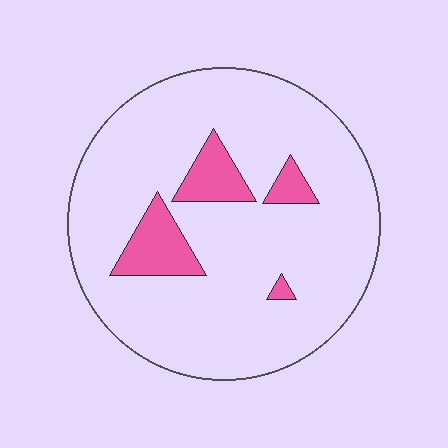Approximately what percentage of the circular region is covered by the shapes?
Approximately 10%.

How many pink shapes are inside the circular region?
4.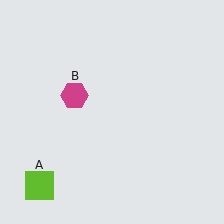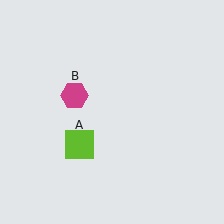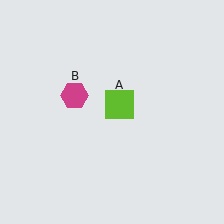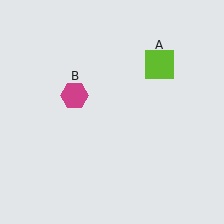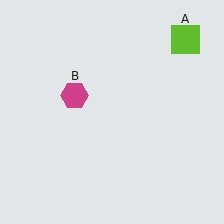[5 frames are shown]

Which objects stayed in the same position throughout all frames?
Magenta hexagon (object B) remained stationary.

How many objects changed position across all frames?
1 object changed position: lime square (object A).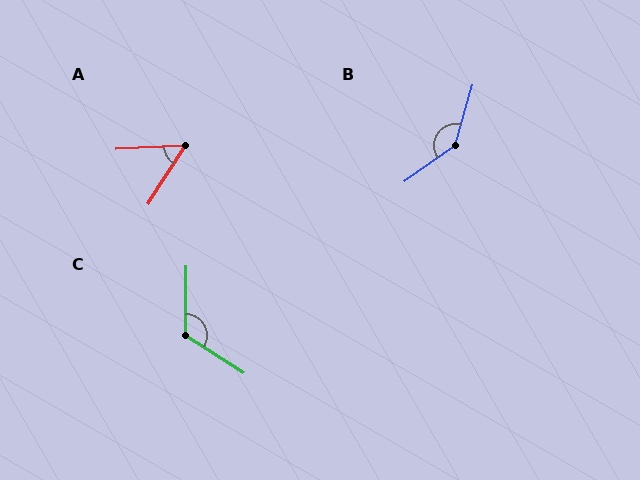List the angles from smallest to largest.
A (54°), C (122°), B (141°).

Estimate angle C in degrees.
Approximately 122 degrees.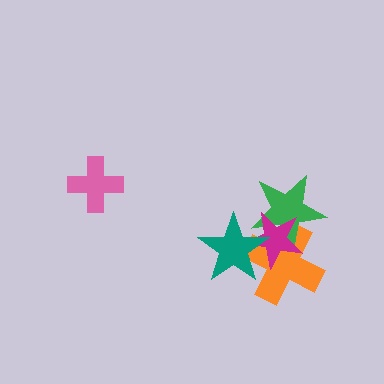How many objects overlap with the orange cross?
3 objects overlap with the orange cross.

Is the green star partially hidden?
Yes, it is partially covered by another shape.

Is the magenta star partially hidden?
Yes, it is partially covered by another shape.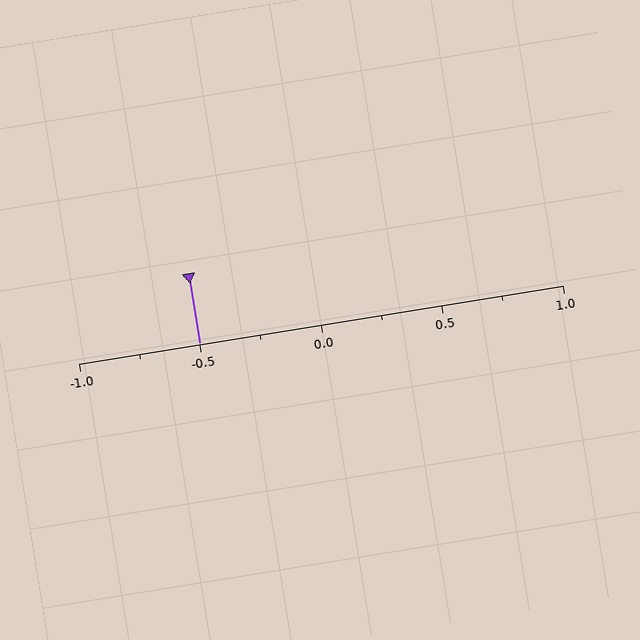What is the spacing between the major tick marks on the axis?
The major ticks are spaced 0.5 apart.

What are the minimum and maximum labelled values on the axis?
The axis runs from -1.0 to 1.0.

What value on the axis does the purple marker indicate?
The marker indicates approximately -0.5.